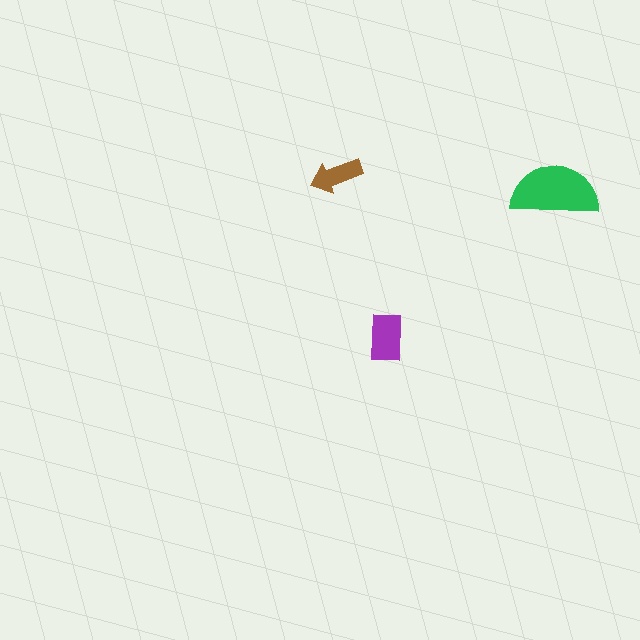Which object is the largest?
The green semicircle.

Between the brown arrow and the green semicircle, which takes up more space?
The green semicircle.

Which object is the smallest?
The brown arrow.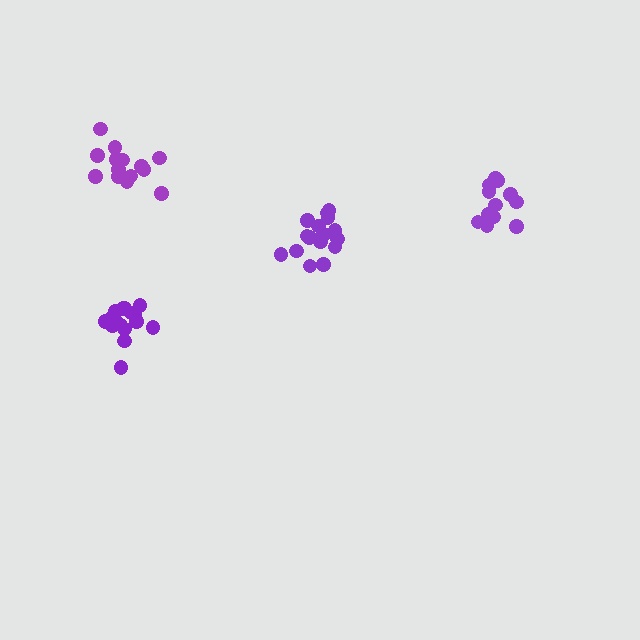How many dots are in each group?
Group 1: 15 dots, Group 2: 13 dots, Group 3: 18 dots, Group 4: 16 dots (62 total).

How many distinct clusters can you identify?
There are 4 distinct clusters.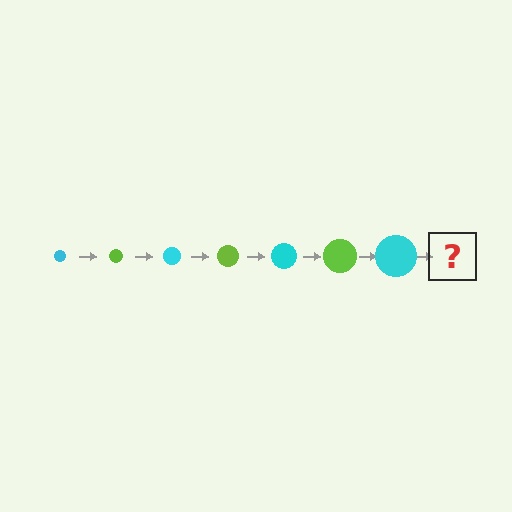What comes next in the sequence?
The next element should be a lime circle, larger than the previous one.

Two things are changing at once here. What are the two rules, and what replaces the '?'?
The two rules are that the circle grows larger each step and the color cycles through cyan and lime. The '?' should be a lime circle, larger than the previous one.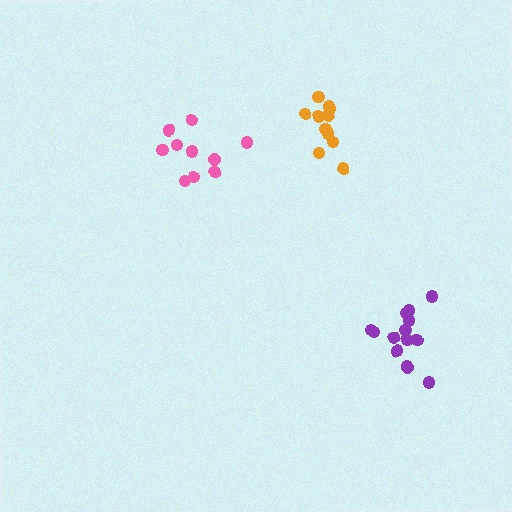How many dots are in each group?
Group 1: 14 dots, Group 2: 11 dots, Group 3: 10 dots (35 total).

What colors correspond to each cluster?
The clusters are colored: purple, orange, pink.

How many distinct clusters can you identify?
There are 3 distinct clusters.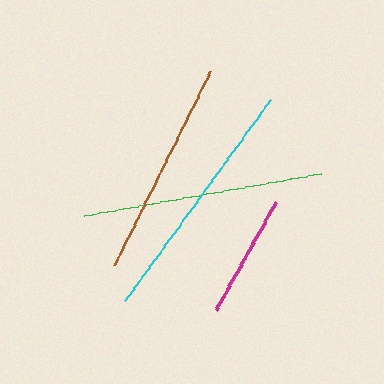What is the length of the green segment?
The green segment is approximately 242 pixels long.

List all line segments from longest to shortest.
From longest to shortest: cyan, green, brown, magenta.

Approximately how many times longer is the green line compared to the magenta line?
The green line is approximately 2.0 times the length of the magenta line.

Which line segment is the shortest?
The magenta line is the shortest at approximately 123 pixels.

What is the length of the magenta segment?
The magenta segment is approximately 123 pixels long.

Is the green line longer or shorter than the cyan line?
The cyan line is longer than the green line.